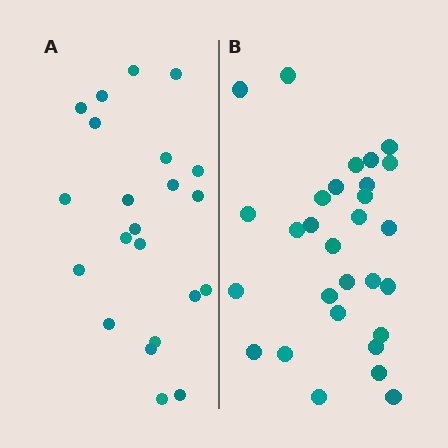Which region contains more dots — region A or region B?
Region B (the right region) has more dots.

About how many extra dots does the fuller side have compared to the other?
Region B has roughly 8 or so more dots than region A.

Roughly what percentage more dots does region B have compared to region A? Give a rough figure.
About 30% more.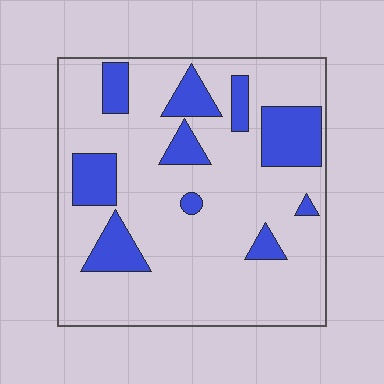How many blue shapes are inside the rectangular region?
10.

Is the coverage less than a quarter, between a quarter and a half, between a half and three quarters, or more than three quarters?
Less than a quarter.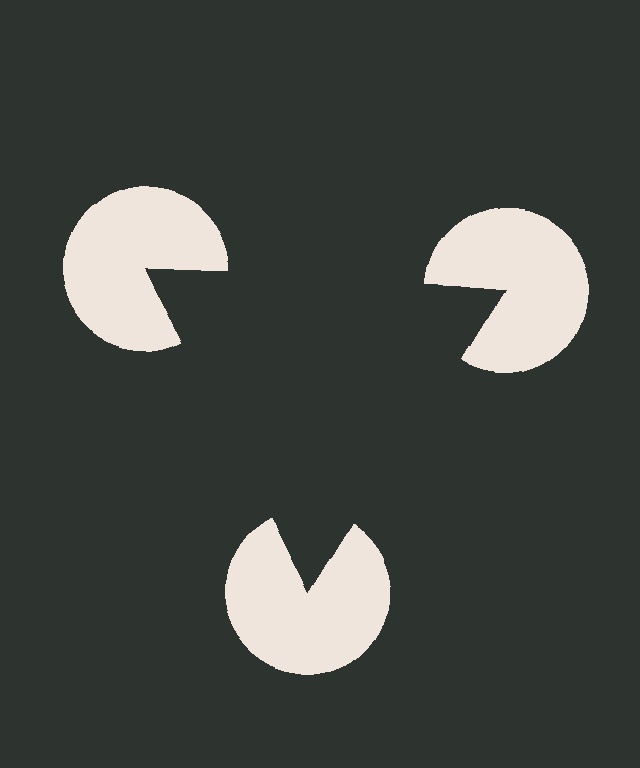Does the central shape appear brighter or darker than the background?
It typically appears slightly darker than the background, even though no actual brightness change is drawn.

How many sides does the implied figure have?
3 sides.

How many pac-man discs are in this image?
There are 3 — one at each vertex of the illusory triangle.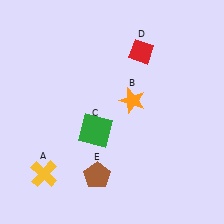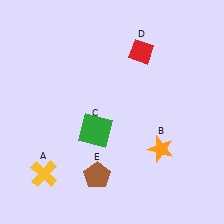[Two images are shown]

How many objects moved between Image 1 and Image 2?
1 object moved between the two images.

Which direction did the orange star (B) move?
The orange star (B) moved down.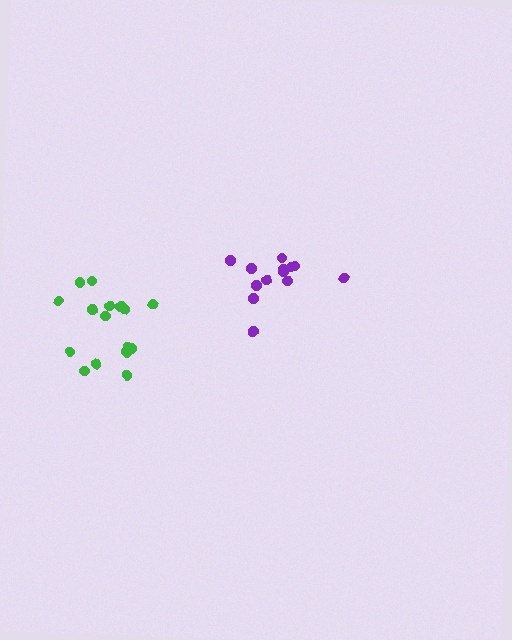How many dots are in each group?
Group 1: 16 dots, Group 2: 13 dots (29 total).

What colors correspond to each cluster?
The clusters are colored: green, purple.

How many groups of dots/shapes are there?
There are 2 groups.